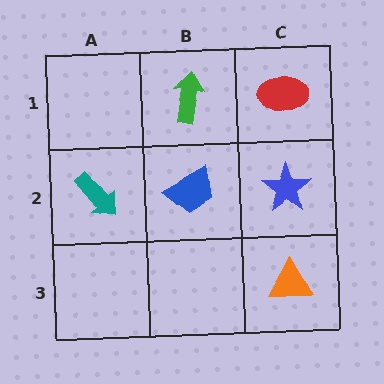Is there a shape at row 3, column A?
No, that cell is empty.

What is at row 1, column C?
A red ellipse.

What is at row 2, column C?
A blue star.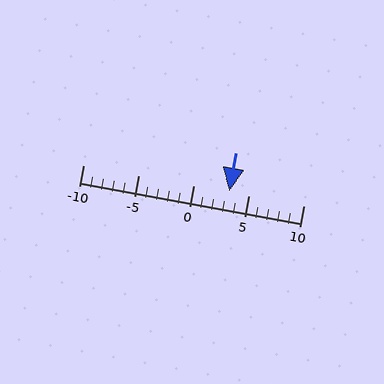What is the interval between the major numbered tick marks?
The major tick marks are spaced 5 units apart.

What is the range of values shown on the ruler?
The ruler shows values from -10 to 10.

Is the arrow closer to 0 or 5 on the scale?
The arrow is closer to 5.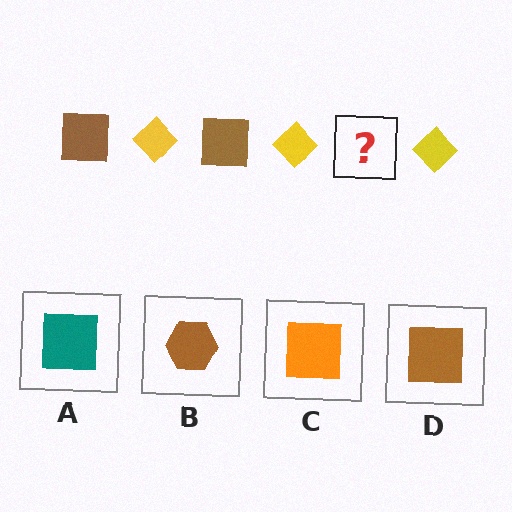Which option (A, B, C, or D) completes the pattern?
D.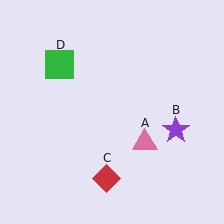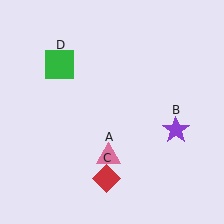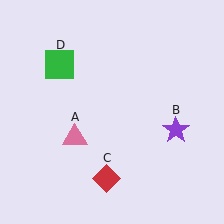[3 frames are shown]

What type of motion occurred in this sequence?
The pink triangle (object A) rotated clockwise around the center of the scene.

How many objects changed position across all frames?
1 object changed position: pink triangle (object A).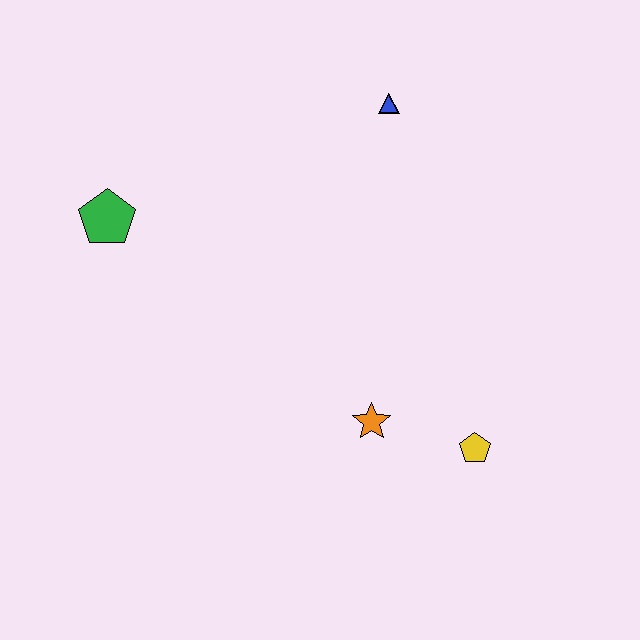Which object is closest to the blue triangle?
The green pentagon is closest to the blue triangle.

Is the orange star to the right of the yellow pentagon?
No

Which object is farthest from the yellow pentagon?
The green pentagon is farthest from the yellow pentagon.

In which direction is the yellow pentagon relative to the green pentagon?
The yellow pentagon is to the right of the green pentagon.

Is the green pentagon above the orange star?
Yes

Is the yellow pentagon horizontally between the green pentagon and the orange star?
No